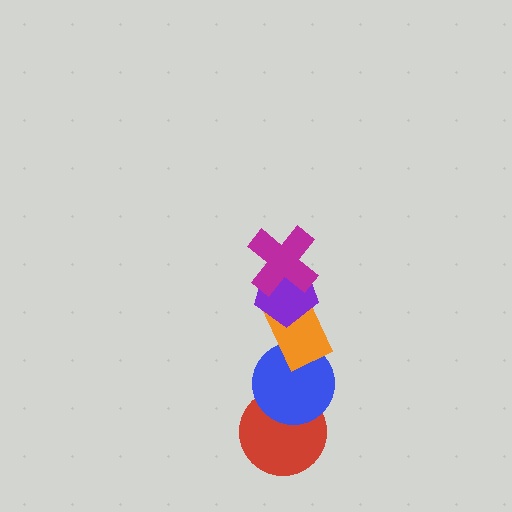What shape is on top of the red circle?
The blue circle is on top of the red circle.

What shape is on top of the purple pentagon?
The magenta cross is on top of the purple pentagon.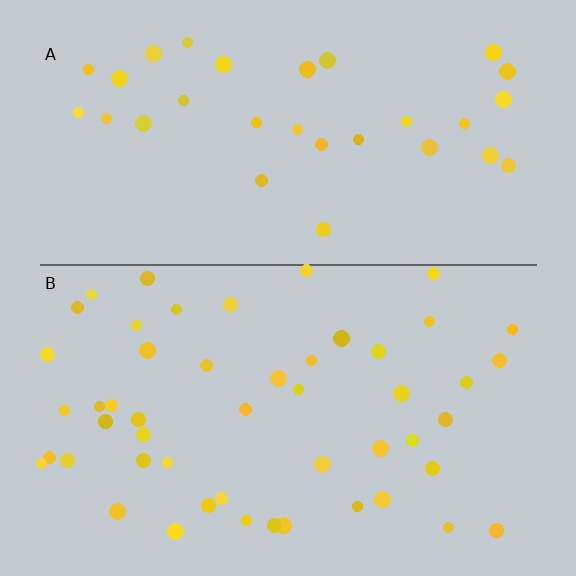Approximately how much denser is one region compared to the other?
Approximately 1.6× — region B over region A.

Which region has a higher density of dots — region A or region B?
B (the bottom).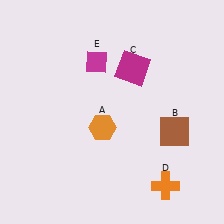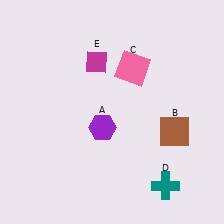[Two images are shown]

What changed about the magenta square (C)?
In Image 1, C is magenta. In Image 2, it changed to pink.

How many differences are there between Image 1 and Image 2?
There are 3 differences between the two images.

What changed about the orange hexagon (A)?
In Image 1, A is orange. In Image 2, it changed to purple.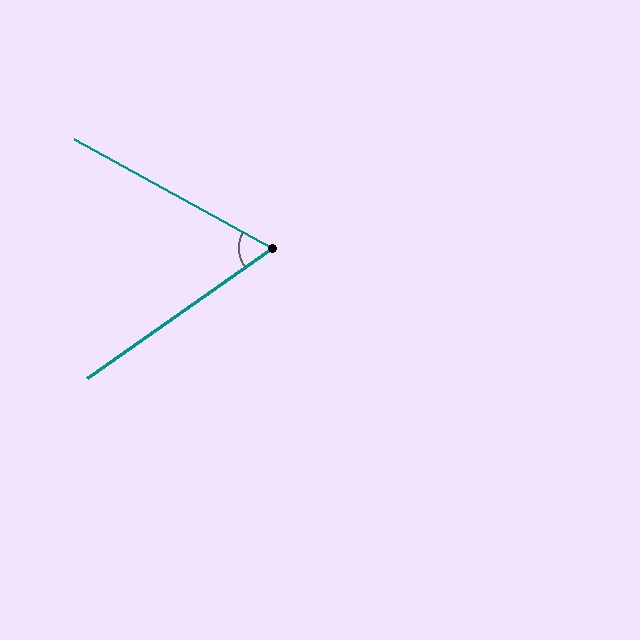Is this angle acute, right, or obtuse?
It is acute.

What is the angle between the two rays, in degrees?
Approximately 64 degrees.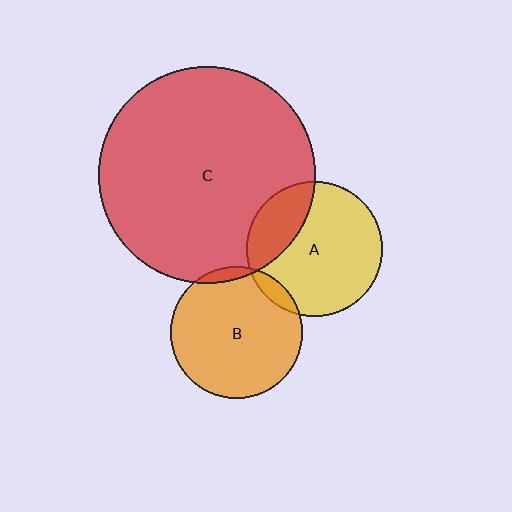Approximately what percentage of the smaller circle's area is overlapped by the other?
Approximately 5%.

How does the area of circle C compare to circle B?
Approximately 2.7 times.